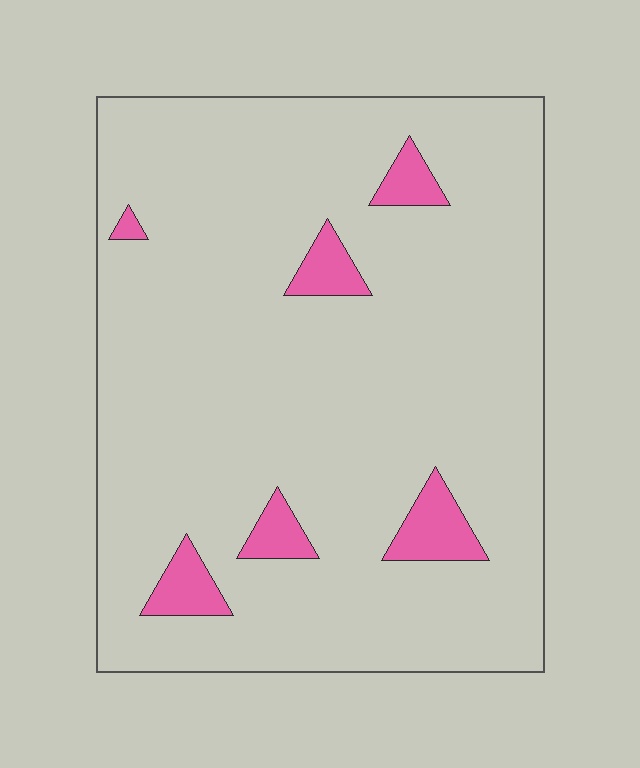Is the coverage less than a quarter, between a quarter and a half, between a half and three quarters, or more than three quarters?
Less than a quarter.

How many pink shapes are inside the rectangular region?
6.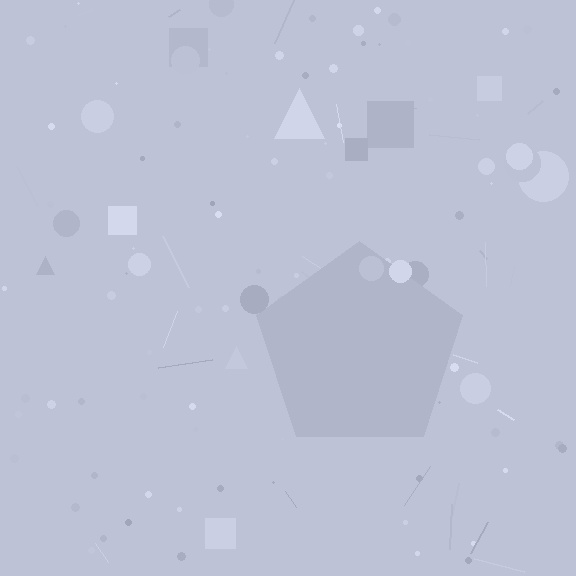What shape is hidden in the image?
A pentagon is hidden in the image.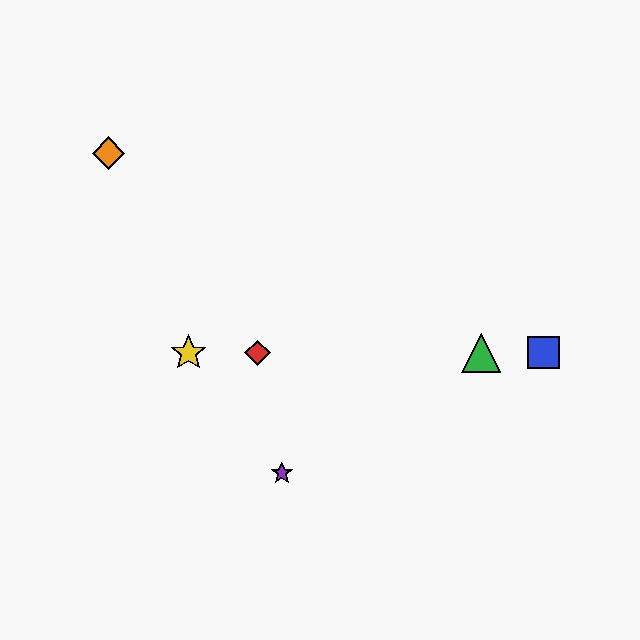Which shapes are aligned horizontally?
The red diamond, the blue square, the green triangle, the yellow star are aligned horizontally.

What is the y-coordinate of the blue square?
The blue square is at y≈353.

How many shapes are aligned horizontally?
4 shapes (the red diamond, the blue square, the green triangle, the yellow star) are aligned horizontally.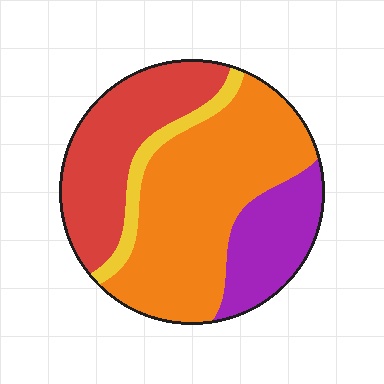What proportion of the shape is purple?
Purple covers 18% of the shape.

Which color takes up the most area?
Orange, at roughly 45%.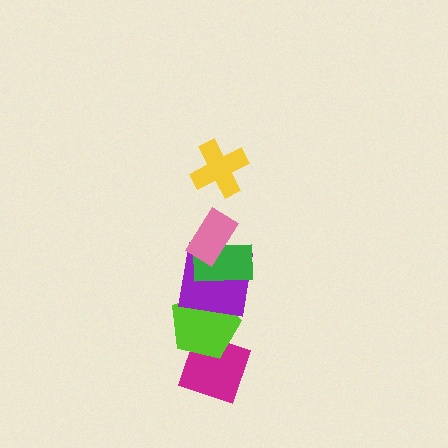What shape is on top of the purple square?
The green rectangle is on top of the purple square.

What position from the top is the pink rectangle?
The pink rectangle is 2nd from the top.